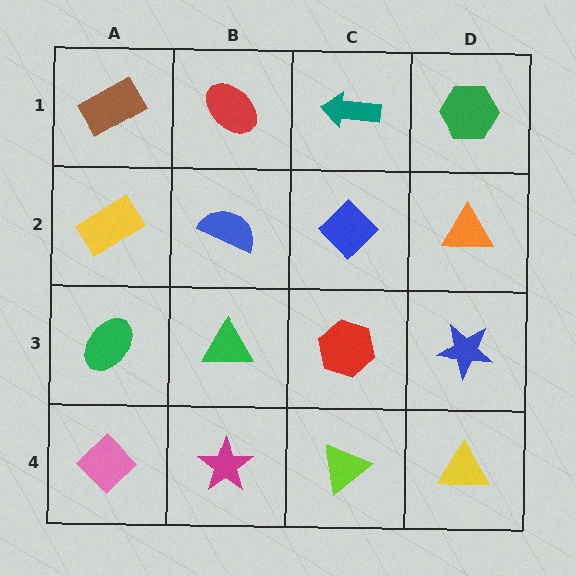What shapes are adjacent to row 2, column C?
A teal arrow (row 1, column C), a red hexagon (row 3, column C), a blue semicircle (row 2, column B), an orange triangle (row 2, column D).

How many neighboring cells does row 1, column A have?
2.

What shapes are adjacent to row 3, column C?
A blue diamond (row 2, column C), a lime triangle (row 4, column C), a green triangle (row 3, column B), a blue star (row 3, column D).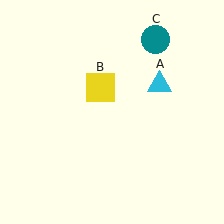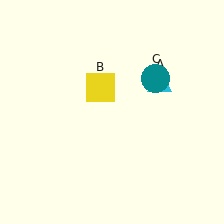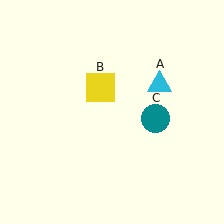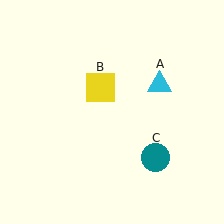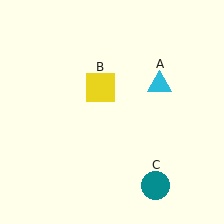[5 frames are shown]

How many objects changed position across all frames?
1 object changed position: teal circle (object C).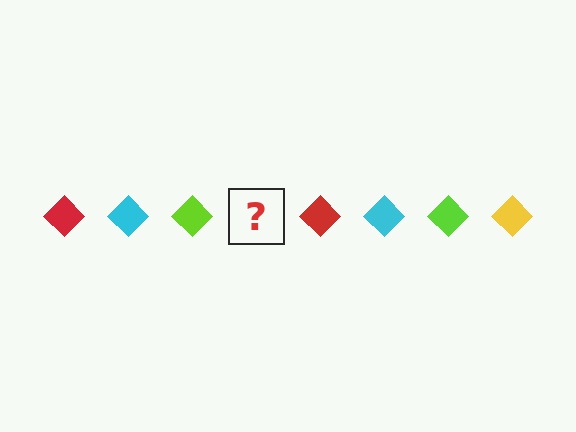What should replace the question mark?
The question mark should be replaced with a yellow diamond.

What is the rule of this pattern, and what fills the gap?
The rule is that the pattern cycles through red, cyan, lime, yellow diamonds. The gap should be filled with a yellow diamond.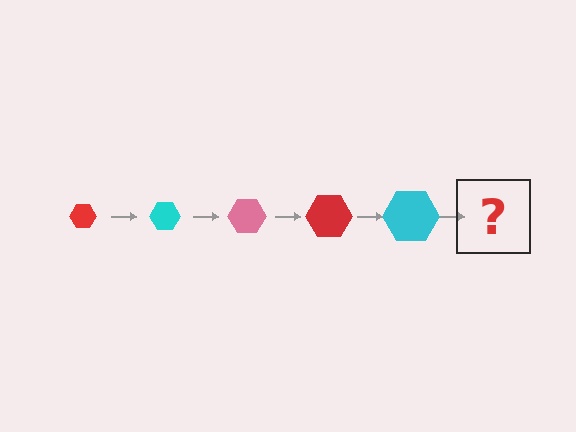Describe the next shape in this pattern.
It should be a pink hexagon, larger than the previous one.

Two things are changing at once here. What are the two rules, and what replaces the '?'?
The two rules are that the hexagon grows larger each step and the color cycles through red, cyan, and pink. The '?' should be a pink hexagon, larger than the previous one.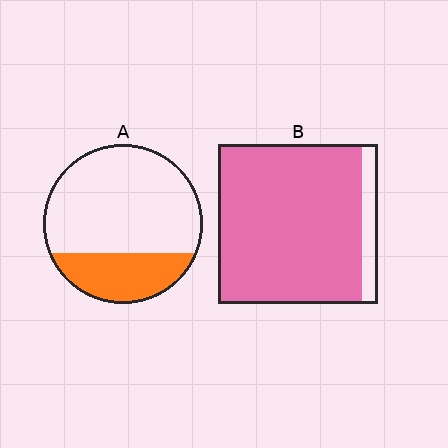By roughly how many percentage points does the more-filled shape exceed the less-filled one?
By roughly 65 percentage points (B over A).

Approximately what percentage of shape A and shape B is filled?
A is approximately 25% and B is approximately 90%.